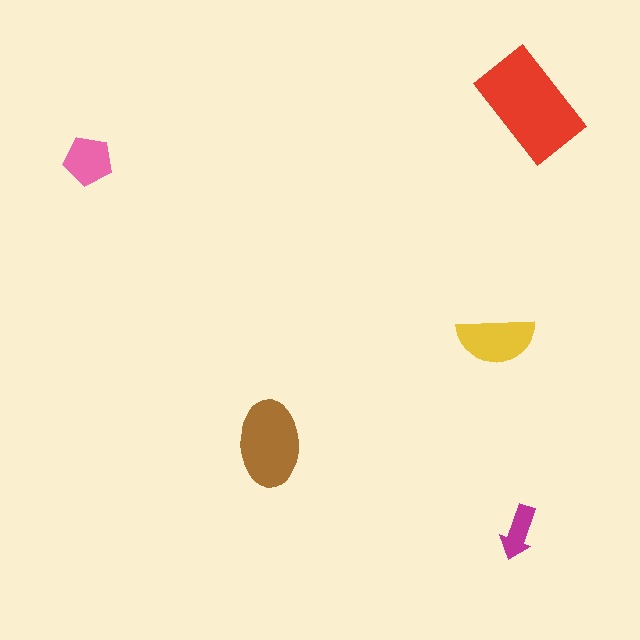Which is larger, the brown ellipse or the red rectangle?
The red rectangle.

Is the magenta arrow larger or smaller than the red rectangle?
Smaller.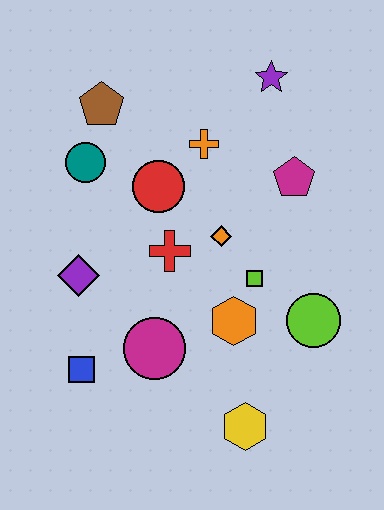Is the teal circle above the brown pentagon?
No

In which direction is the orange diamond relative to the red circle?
The orange diamond is to the right of the red circle.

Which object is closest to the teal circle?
The brown pentagon is closest to the teal circle.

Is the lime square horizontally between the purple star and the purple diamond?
Yes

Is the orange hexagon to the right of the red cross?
Yes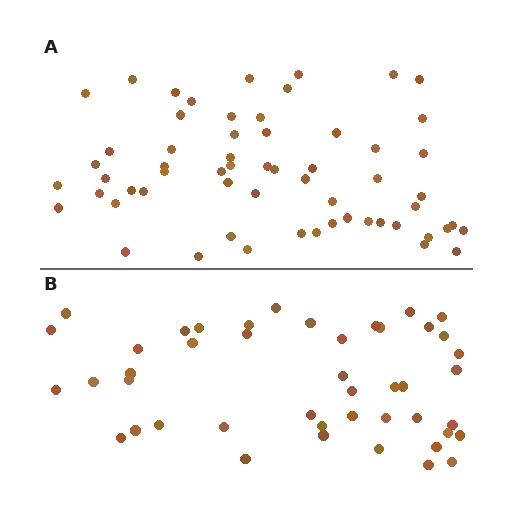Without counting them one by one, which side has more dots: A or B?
Region A (the top region) has more dots.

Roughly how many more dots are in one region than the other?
Region A has approximately 15 more dots than region B.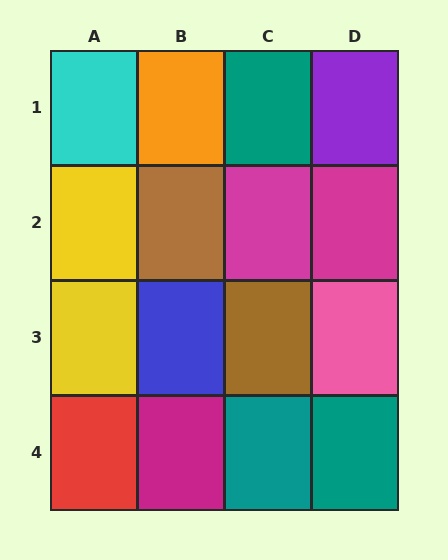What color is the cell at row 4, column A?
Red.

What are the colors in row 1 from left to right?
Cyan, orange, teal, purple.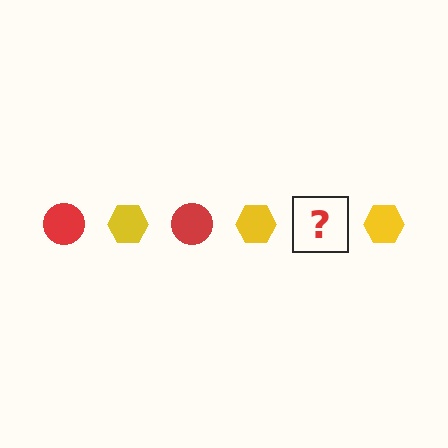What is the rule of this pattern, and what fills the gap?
The rule is that the pattern alternates between red circle and yellow hexagon. The gap should be filled with a red circle.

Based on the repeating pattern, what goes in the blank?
The blank should be a red circle.